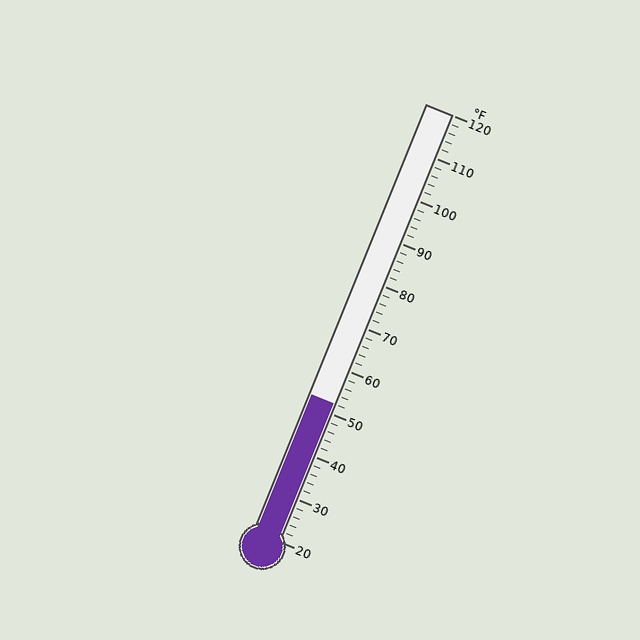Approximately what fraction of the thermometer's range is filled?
The thermometer is filled to approximately 30% of its range.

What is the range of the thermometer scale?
The thermometer scale ranges from 20°F to 120°F.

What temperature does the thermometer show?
The thermometer shows approximately 52°F.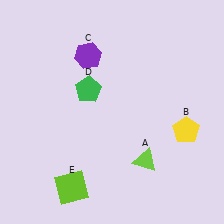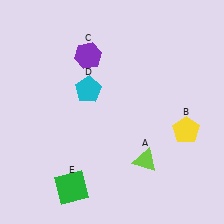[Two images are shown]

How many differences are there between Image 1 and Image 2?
There are 2 differences between the two images.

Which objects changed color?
D changed from green to cyan. E changed from lime to green.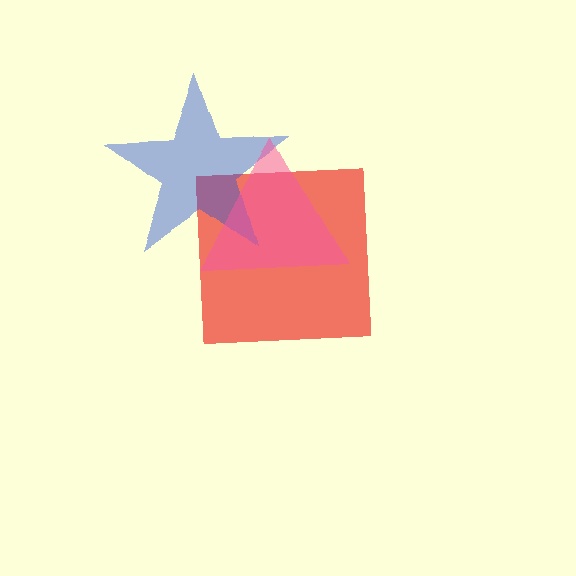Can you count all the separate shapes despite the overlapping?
Yes, there are 3 separate shapes.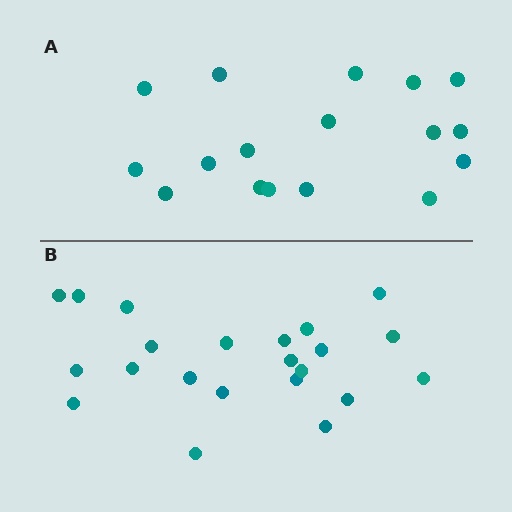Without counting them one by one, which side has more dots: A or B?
Region B (the bottom region) has more dots.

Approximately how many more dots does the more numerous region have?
Region B has about 5 more dots than region A.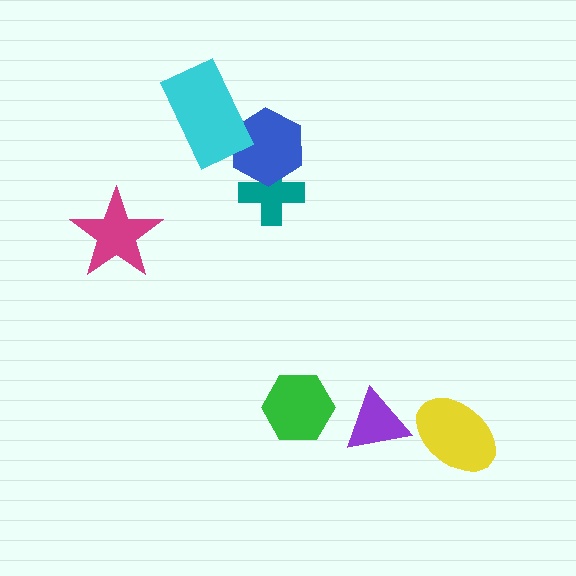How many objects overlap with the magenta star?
0 objects overlap with the magenta star.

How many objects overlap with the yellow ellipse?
0 objects overlap with the yellow ellipse.